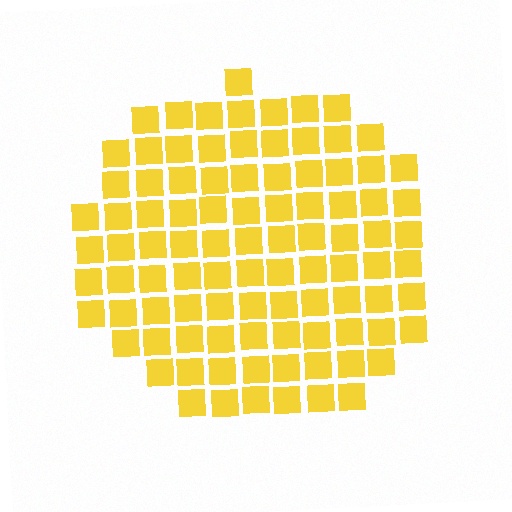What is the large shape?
The large shape is a circle.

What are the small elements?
The small elements are squares.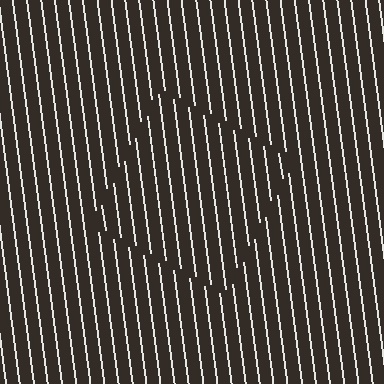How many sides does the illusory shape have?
4 sides — the line-ends trace a square.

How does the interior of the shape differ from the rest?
The interior of the shape contains the same grating, shifted by half a period — the contour is defined by the phase discontinuity where line-ends from the inner and outer gratings abut.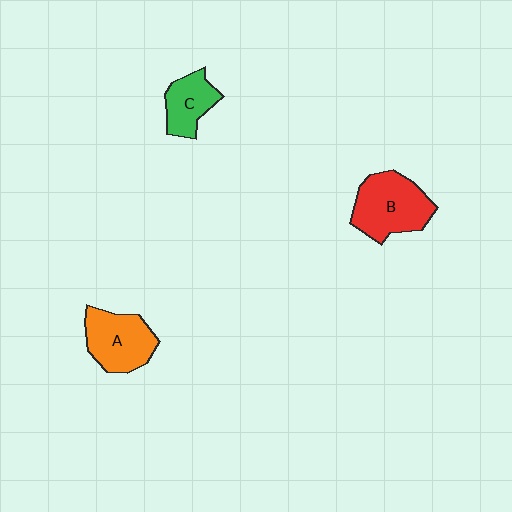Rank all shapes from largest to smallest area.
From largest to smallest: B (red), A (orange), C (green).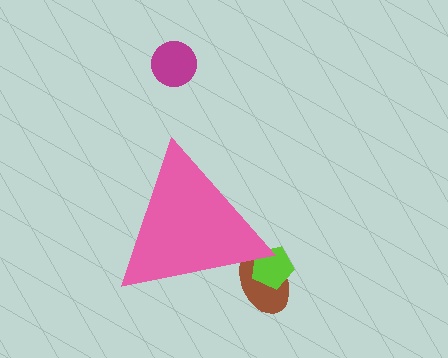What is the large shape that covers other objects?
A pink triangle.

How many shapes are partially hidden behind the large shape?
2 shapes are partially hidden.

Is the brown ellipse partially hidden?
Yes, the brown ellipse is partially hidden behind the pink triangle.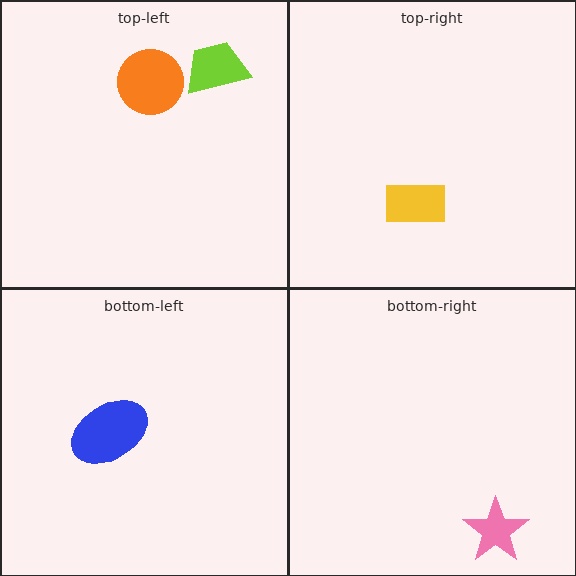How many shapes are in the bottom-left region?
1.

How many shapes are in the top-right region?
1.